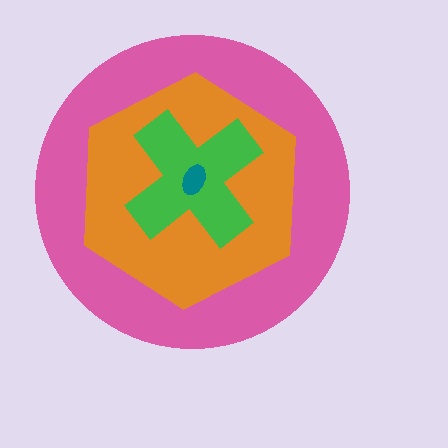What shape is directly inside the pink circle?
The orange hexagon.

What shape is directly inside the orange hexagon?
The green cross.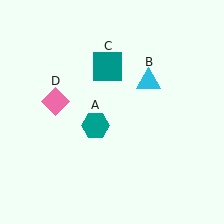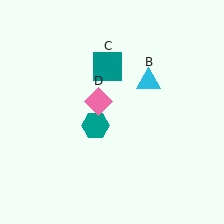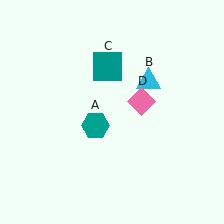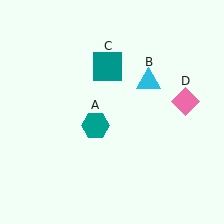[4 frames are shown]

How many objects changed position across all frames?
1 object changed position: pink diamond (object D).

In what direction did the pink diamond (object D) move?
The pink diamond (object D) moved right.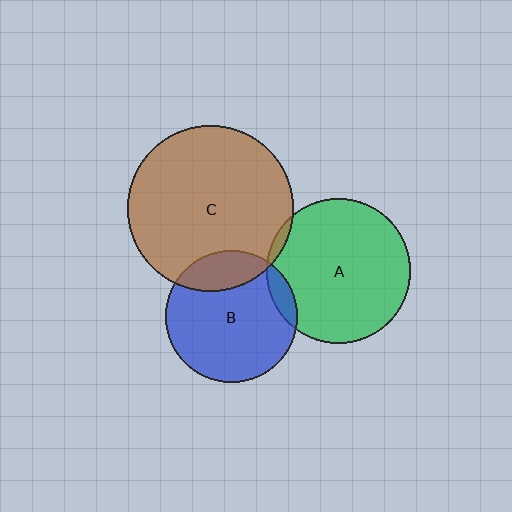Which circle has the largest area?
Circle C (brown).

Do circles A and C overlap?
Yes.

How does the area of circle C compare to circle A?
Approximately 1.3 times.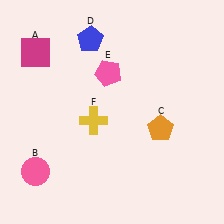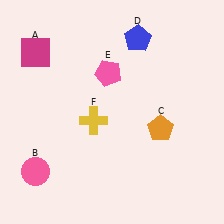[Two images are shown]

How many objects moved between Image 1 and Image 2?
1 object moved between the two images.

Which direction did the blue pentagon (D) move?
The blue pentagon (D) moved right.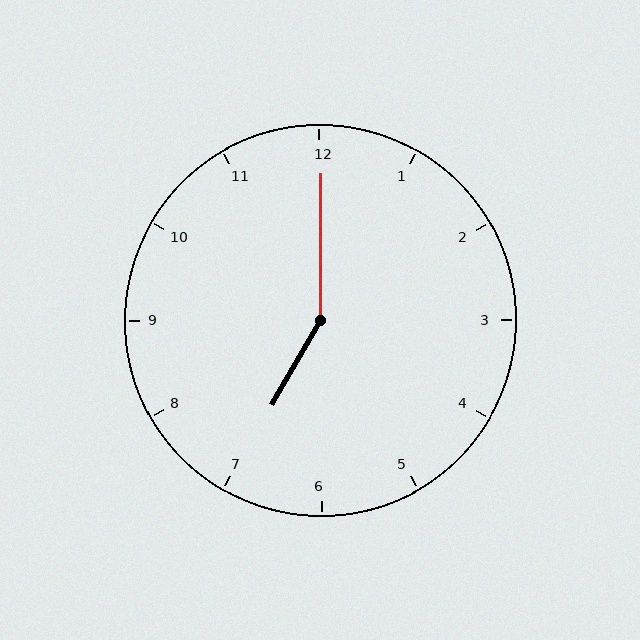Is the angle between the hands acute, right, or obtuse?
It is obtuse.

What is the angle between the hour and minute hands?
Approximately 150 degrees.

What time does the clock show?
7:00.